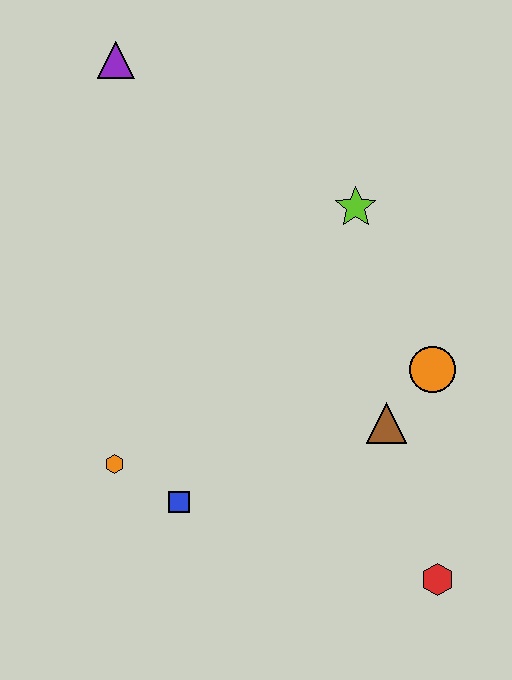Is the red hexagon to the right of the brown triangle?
Yes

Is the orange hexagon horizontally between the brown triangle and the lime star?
No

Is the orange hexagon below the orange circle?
Yes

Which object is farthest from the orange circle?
The purple triangle is farthest from the orange circle.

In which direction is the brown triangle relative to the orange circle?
The brown triangle is below the orange circle.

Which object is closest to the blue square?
The orange hexagon is closest to the blue square.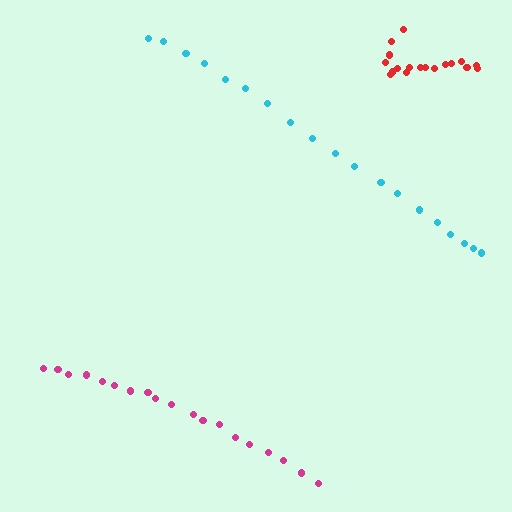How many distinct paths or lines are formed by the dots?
There are 3 distinct paths.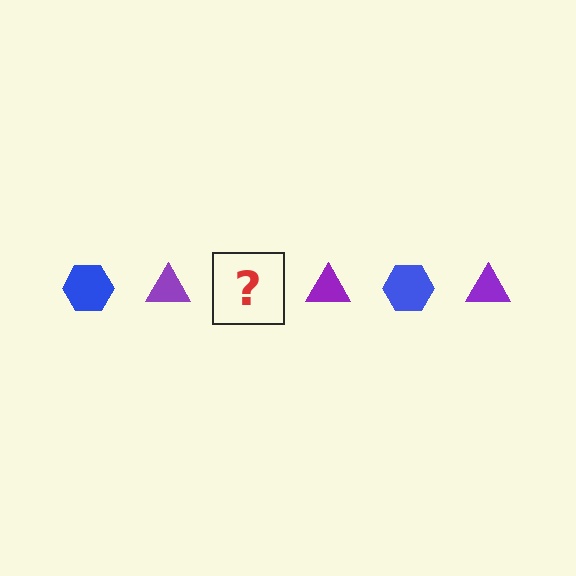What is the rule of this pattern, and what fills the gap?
The rule is that the pattern alternates between blue hexagon and purple triangle. The gap should be filled with a blue hexagon.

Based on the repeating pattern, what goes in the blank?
The blank should be a blue hexagon.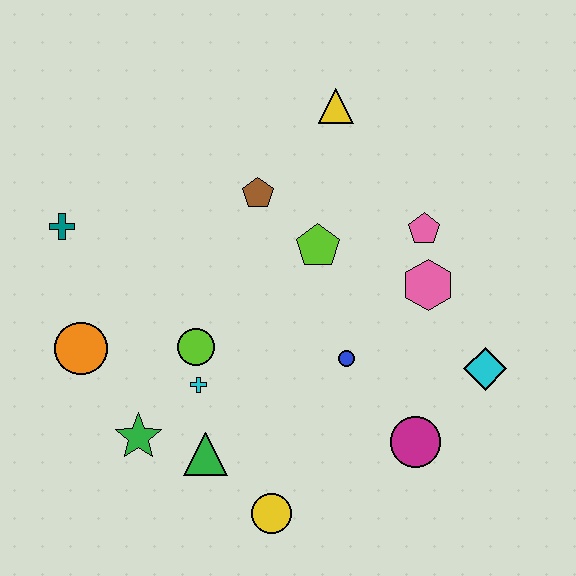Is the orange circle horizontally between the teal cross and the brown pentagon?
Yes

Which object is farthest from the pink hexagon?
The teal cross is farthest from the pink hexagon.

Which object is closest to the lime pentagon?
The brown pentagon is closest to the lime pentagon.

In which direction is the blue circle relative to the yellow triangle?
The blue circle is below the yellow triangle.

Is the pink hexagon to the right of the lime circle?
Yes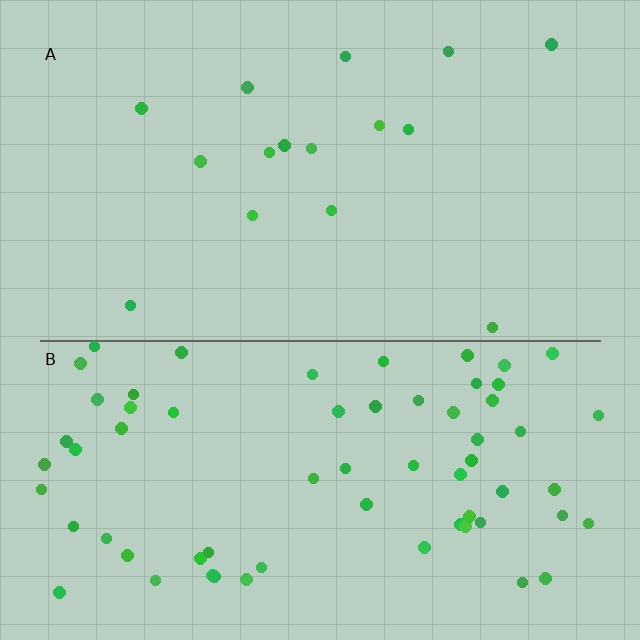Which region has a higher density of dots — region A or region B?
B (the bottom).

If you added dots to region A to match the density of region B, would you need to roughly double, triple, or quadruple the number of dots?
Approximately quadruple.